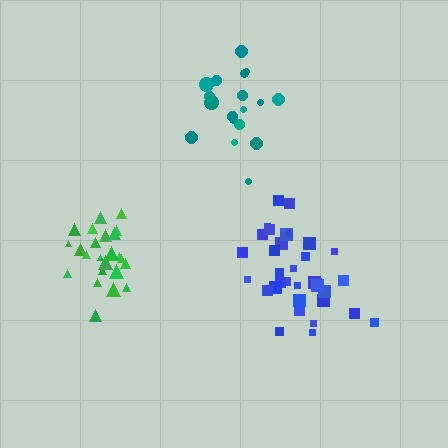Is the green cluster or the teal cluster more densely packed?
Green.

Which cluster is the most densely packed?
Green.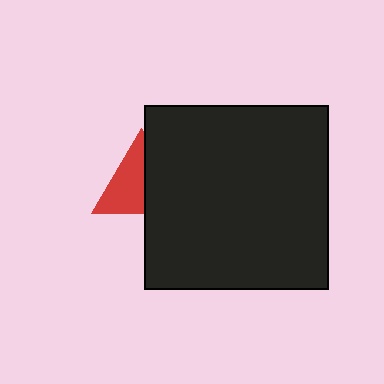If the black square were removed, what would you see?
You would see the complete red triangle.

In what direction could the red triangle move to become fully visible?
The red triangle could move left. That would shift it out from behind the black square entirely.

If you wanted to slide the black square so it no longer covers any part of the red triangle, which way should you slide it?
Slide it right — that is the most direct way to separate the two shapes.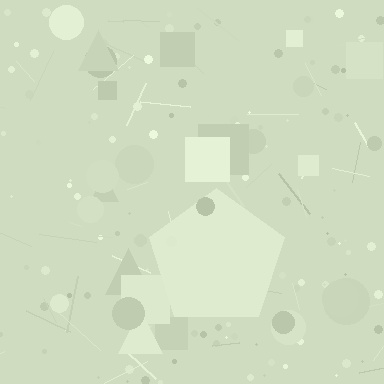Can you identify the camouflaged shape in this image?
The camouflaged shape is a pentagon.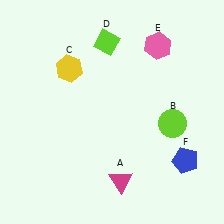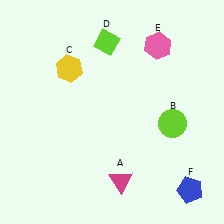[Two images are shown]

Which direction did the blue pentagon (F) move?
The blue pentagon (F) moved down.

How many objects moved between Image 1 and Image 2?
1 object moved between the two images.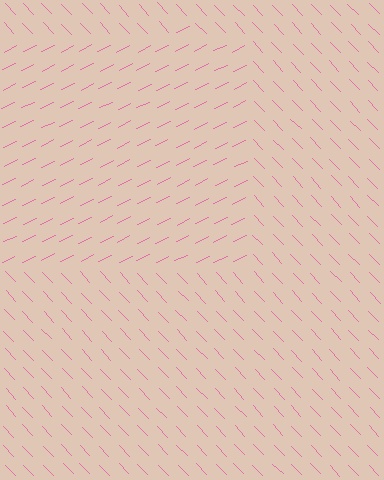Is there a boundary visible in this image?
Yes, there is a texture boundary formed by a change in line orientation.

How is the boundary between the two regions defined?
The boundary is defined purely by a change in line orientation (approximately 72 degrees difference). All lines are the same color and thickness.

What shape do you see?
I see a rectangle.